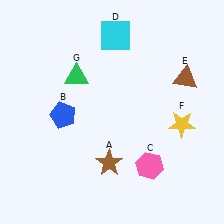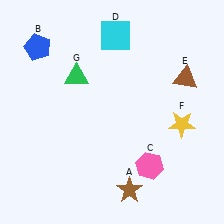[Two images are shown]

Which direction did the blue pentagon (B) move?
The blue pentagon (B) moved up.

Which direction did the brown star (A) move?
The brown star (A) moved down.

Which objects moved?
The objects that moved are: the brown star (A), the blue pentagon (B).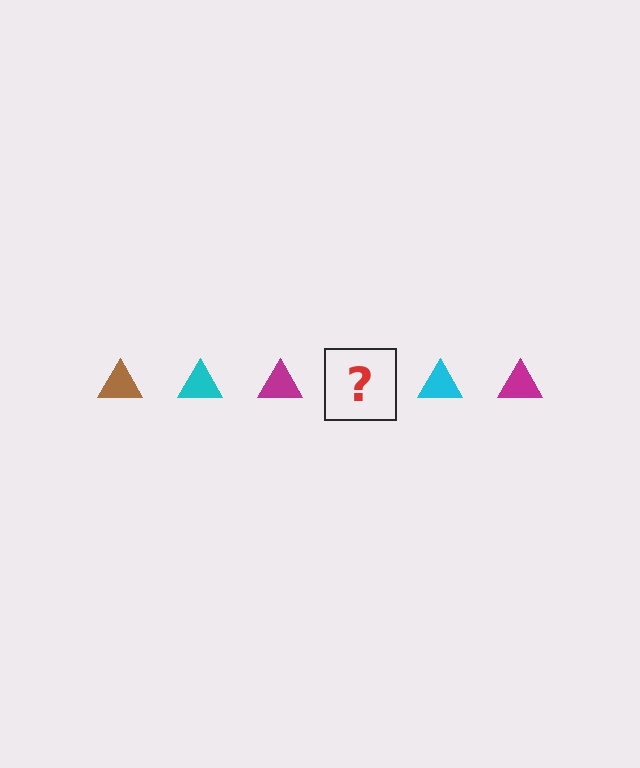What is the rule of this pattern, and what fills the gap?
The rule is that the pattern cycles through brown, cyan, magenta triangles. The gap should be filled with a brown triangle.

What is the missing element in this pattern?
The missing element is a brown triangle.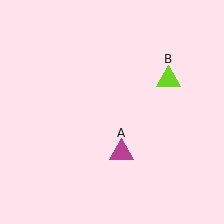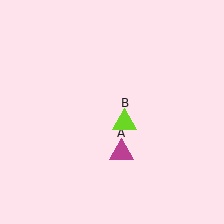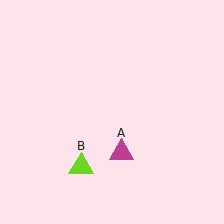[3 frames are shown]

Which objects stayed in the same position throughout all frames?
Magenta triangle (object A) remained stationary.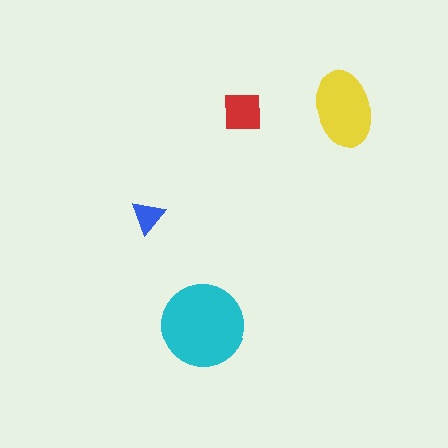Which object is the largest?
The cyan circle.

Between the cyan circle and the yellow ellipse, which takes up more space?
The cyan circle.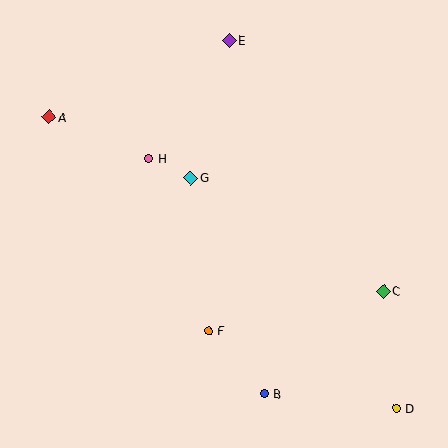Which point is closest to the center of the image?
Point G at (191, 178) is closest to the center.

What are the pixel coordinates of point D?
Point D is at (397, 409).